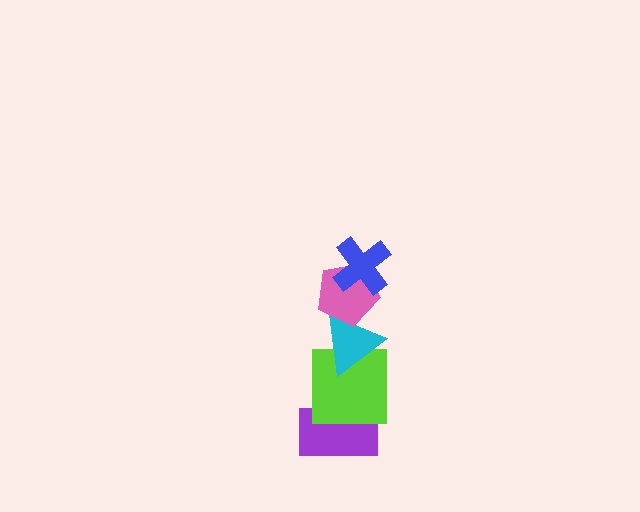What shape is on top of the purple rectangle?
The lime square is on top of the purple rectangle.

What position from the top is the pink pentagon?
The pink pentagon is 2nd from the top.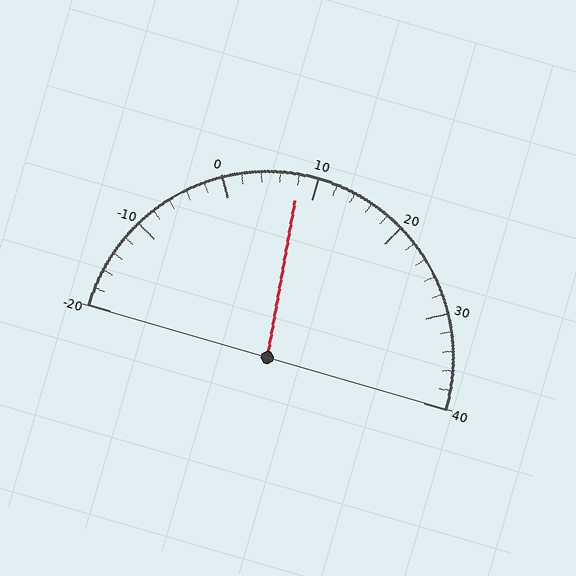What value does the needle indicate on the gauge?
The needle indicates approximately 8.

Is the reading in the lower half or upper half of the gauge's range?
The reading is in the lower half of the range (-20 to 40).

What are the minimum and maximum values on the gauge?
The gauge ranges from -20 to 40.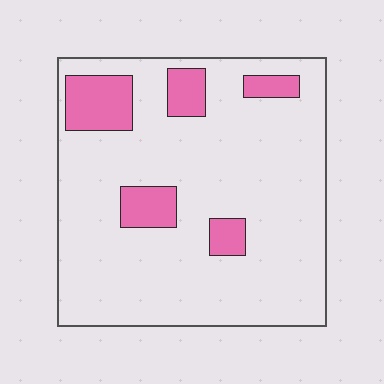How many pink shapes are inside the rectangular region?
5.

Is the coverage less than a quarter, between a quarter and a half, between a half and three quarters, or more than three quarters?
Less than a quarter.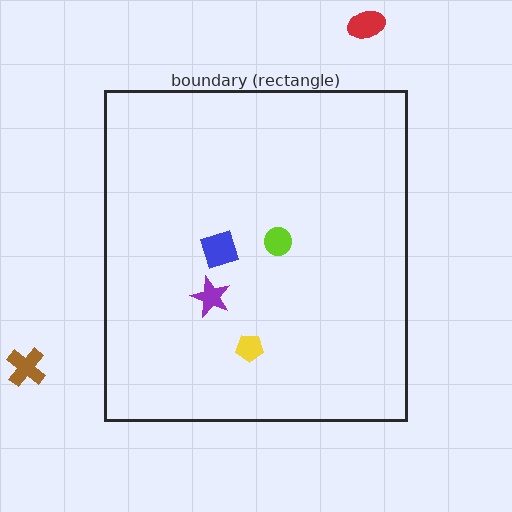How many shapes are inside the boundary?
4 inside, 2 outside.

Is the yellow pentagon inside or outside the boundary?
Inside.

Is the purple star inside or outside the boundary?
Inside.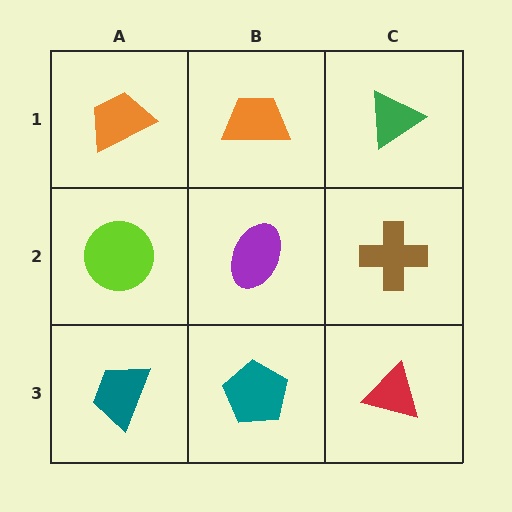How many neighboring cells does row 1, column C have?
2.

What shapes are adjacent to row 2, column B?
An orange trapezoid (row 1, column B), a teal pentagon (row 3, column B), a lime circle (row 2, column A), a brown cross (row 2, column C).